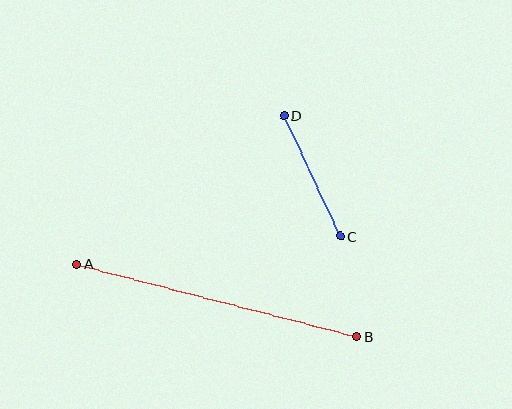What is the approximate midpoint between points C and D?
The midpoint is at approximately (312, 176) pixels.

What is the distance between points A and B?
The distance is approximately 289 pixels.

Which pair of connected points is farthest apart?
Points A and B are farthest apart.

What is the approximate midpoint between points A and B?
The midpoint is at approximately (217, 301) pixels.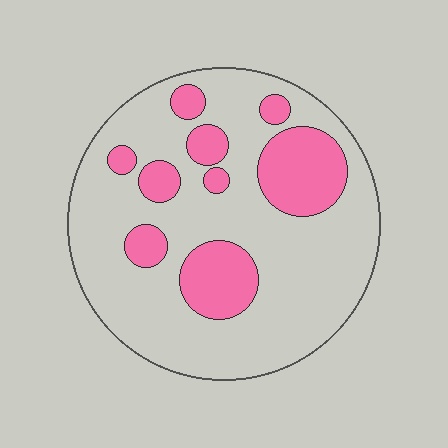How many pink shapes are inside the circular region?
9.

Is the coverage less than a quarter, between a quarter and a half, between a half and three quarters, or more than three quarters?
Less than a quarter.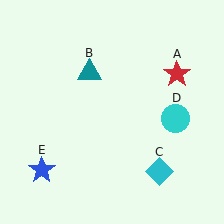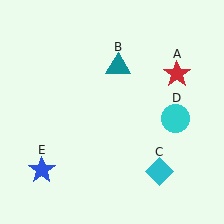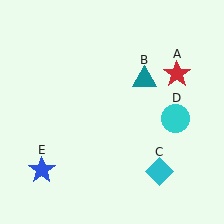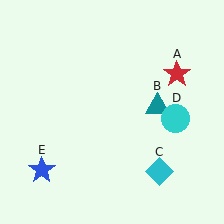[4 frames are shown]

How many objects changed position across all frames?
1 object changed position: teal triangle (object B).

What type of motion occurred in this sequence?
The teal triangle (object B) rotated clockwise around the center of the scene.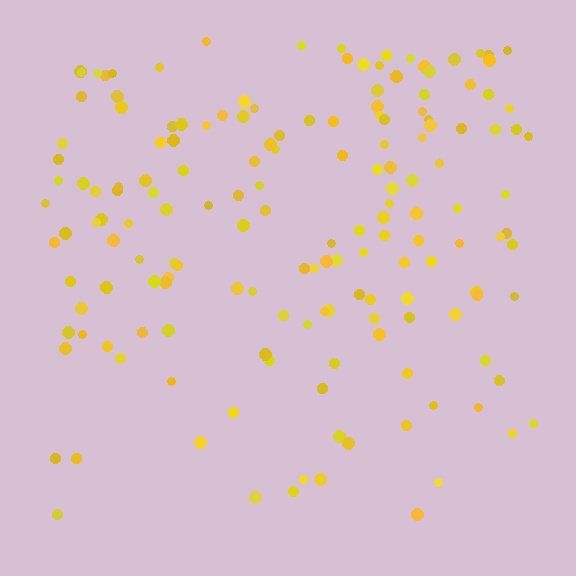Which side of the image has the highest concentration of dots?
The top.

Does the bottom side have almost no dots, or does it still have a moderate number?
Still a moderate number, just noticeably fewer than the top.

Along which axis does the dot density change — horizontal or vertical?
Vertical.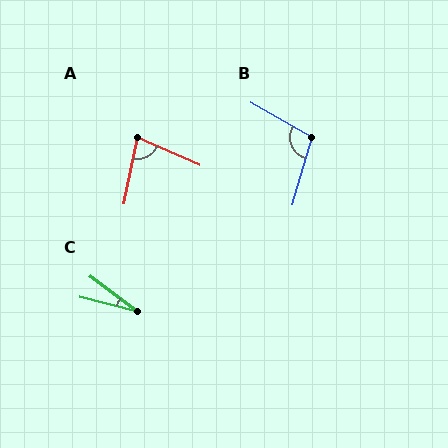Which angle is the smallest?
C, at approximately 23 degrees.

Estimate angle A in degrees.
Approximately 77 degrees.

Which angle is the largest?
B, at approximately 104 degrees.